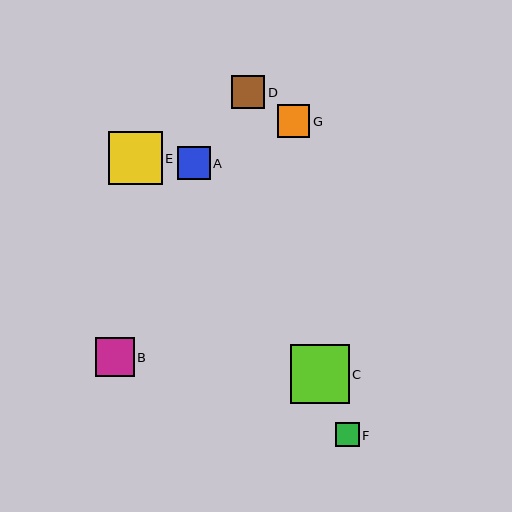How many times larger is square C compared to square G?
Square C is approximately 1.8 times the size of square G.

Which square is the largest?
Square C is the largest with a size of approximately 59 pixels.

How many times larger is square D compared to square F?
Square D is approximately 1.4 times the size of square F.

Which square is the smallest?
Square F is the smallest with a size of approximately 24 pixels.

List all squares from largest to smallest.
From largest to smallest: C, E, B, G, D, A, F.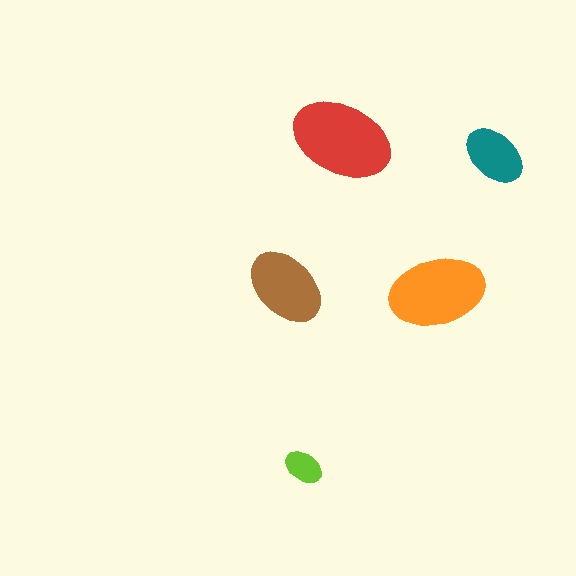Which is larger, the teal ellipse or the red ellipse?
The red one.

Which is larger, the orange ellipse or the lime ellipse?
The orange one.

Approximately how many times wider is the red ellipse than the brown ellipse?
About 1.5 times wider.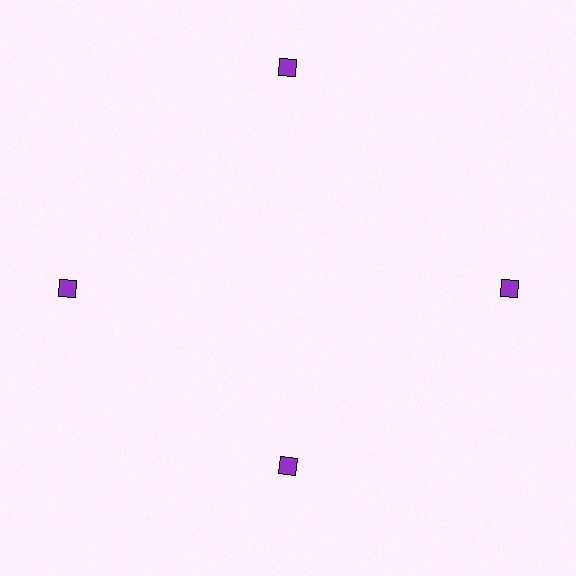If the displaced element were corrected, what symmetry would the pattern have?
It would have 4-fold rotational symmetry — the pattern would map onto itself every 90 degrees.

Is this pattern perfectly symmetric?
No. The 4 purple diamonds are arranged in a ring, but one element near the 6 o'clock position is pulled inward toward the center, breaking the 4-fold rotational symmetry.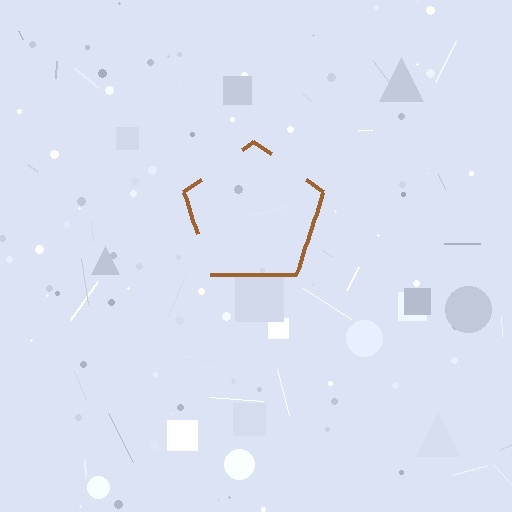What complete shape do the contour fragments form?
The contour fragments form a pentagon.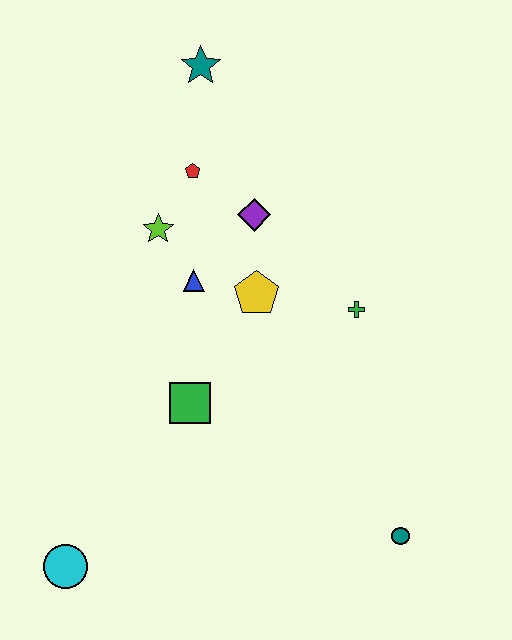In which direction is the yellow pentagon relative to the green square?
The yellow pentagon is above the green square.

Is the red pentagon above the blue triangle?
Yes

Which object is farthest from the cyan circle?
The teal star is farthest from the cyan circle.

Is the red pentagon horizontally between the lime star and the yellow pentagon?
Yes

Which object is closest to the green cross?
The yellow pentagon is closest to the green cross.